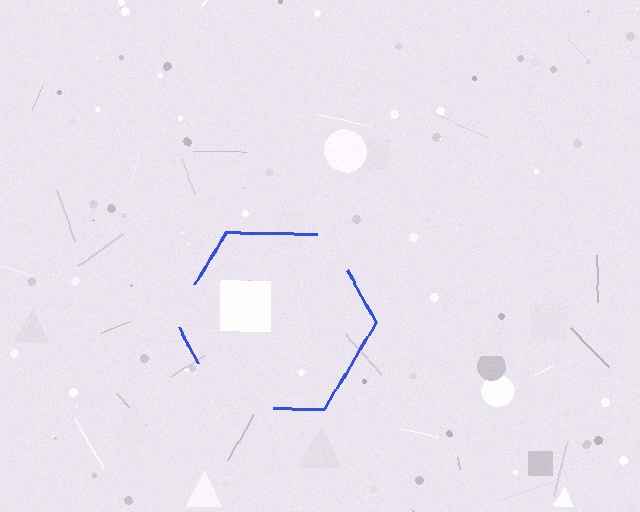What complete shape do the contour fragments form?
The contour fragments form a hexagon.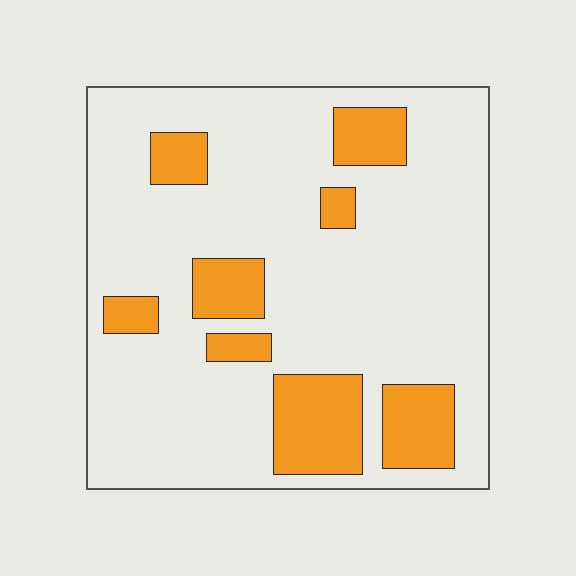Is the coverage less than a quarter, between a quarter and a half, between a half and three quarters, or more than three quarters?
Less than a quarter.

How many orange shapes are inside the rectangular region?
8.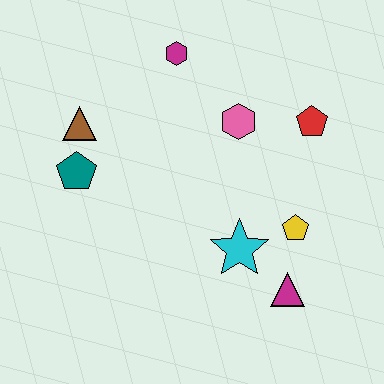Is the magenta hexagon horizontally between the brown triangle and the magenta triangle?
Yes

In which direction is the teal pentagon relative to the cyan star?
The teal pentagon is to the left of the cyan star.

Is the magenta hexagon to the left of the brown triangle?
No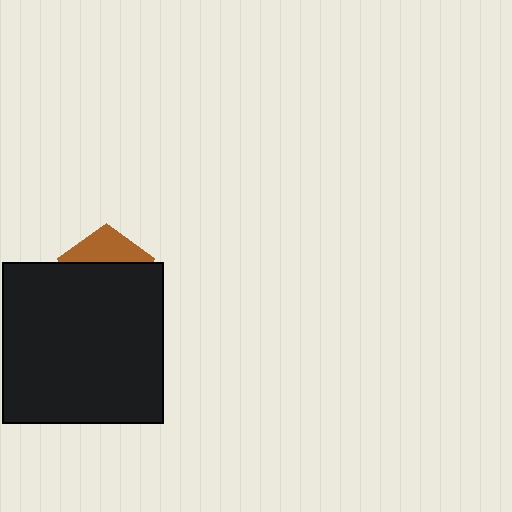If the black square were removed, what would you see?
You would see the complete brown pentagon.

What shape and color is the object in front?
The object in front is a black square.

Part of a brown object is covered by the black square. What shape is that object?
It is a pentagon.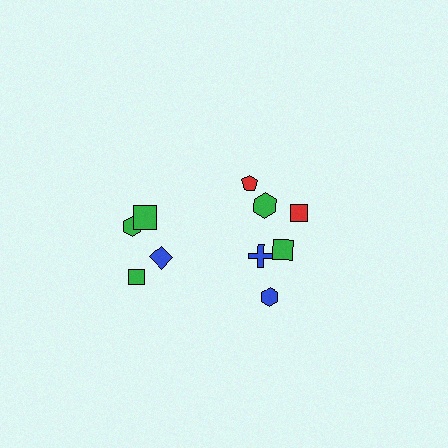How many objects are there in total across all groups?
There are 10 objects.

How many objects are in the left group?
There are 4 objects.